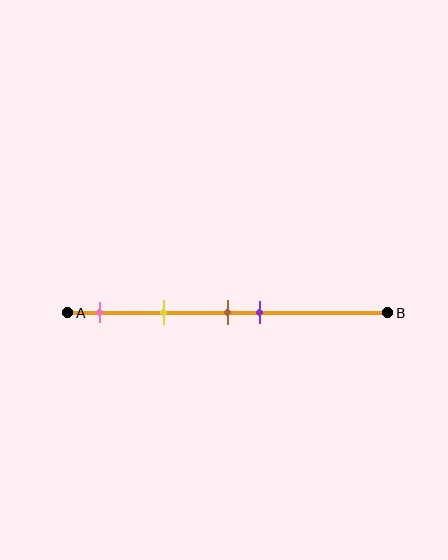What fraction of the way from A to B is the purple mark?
The purple mark is approximately 60% (0.6) of the way from A to B.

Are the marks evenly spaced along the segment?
No, the marks are not evenly spaced.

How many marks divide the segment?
There are 4 marks dividing the segment.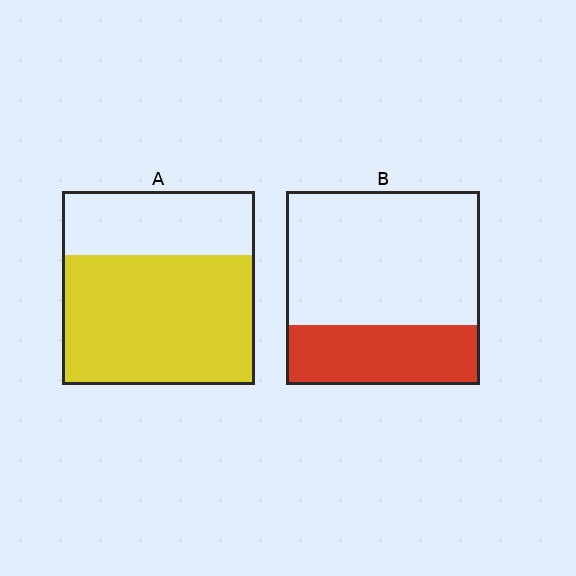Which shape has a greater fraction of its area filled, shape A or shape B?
Shape A.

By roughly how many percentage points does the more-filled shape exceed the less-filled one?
By roughly 35 percentage points (A over B).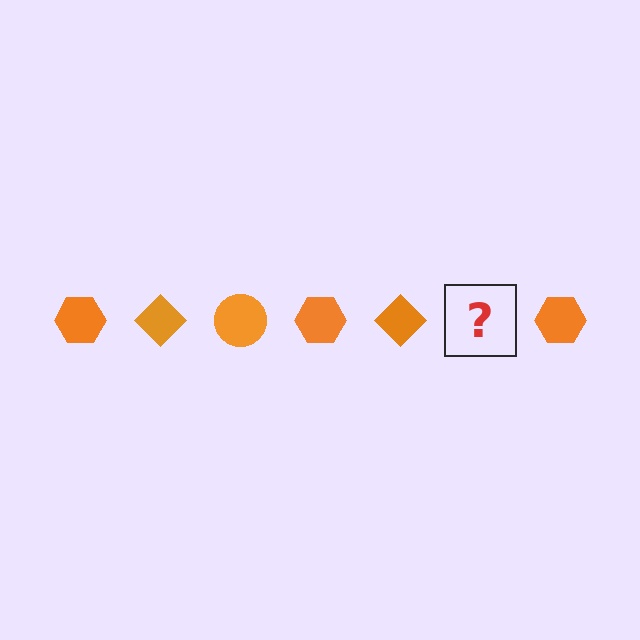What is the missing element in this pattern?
The missing element is an orange circle.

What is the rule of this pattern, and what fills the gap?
The rule is that the pattern cycles through hexagon, diamond, circle shapes in orange. The gap should be filled with an orange circle.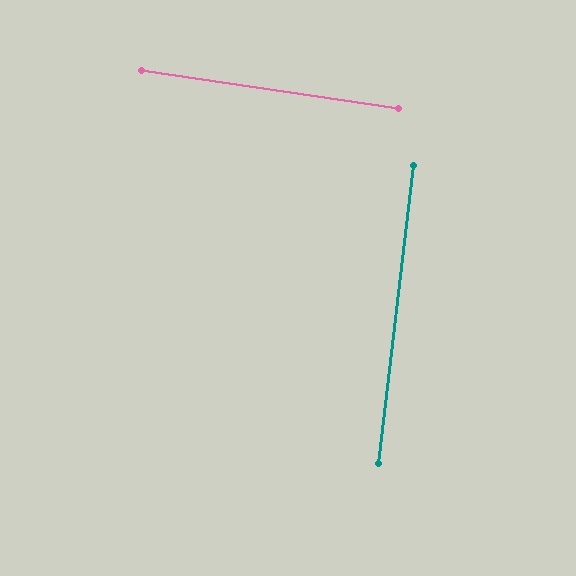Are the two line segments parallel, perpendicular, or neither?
Perpendicular — they meet at approximately 88°.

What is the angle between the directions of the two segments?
Approximately 88 degrees.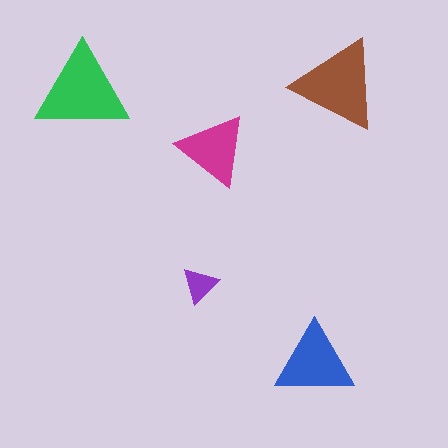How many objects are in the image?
There are 5 objects in the image.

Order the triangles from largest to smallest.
the green one, the brown one, the blue one, the magenta one, the purple one.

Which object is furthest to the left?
The green triangle is leftmost.